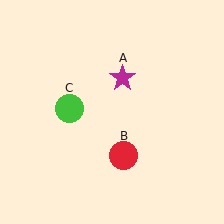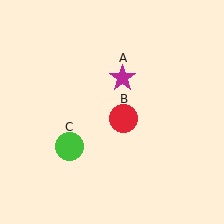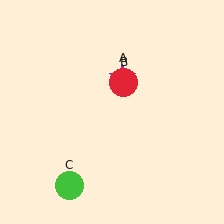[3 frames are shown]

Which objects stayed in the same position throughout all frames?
Magenta star (object A) remained stationary.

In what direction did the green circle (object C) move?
The green circle (object C) moved down.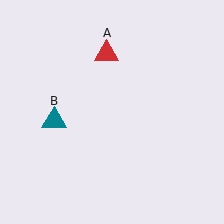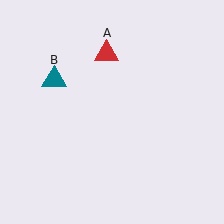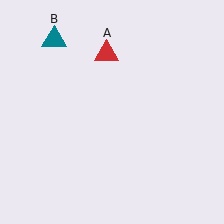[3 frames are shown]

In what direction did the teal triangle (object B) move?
The teal triangle (object B) moved up.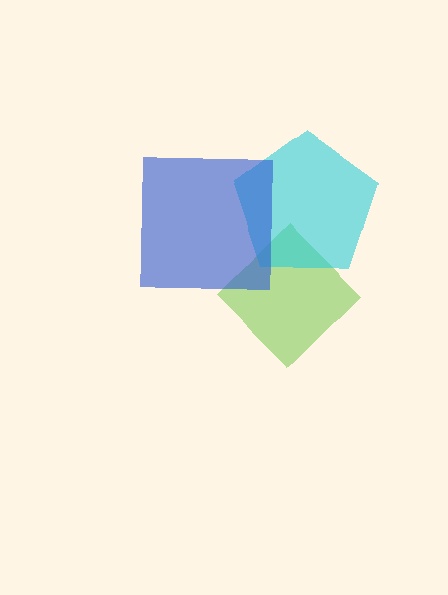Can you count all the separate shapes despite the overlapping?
Yes, there are 3 separate shapes.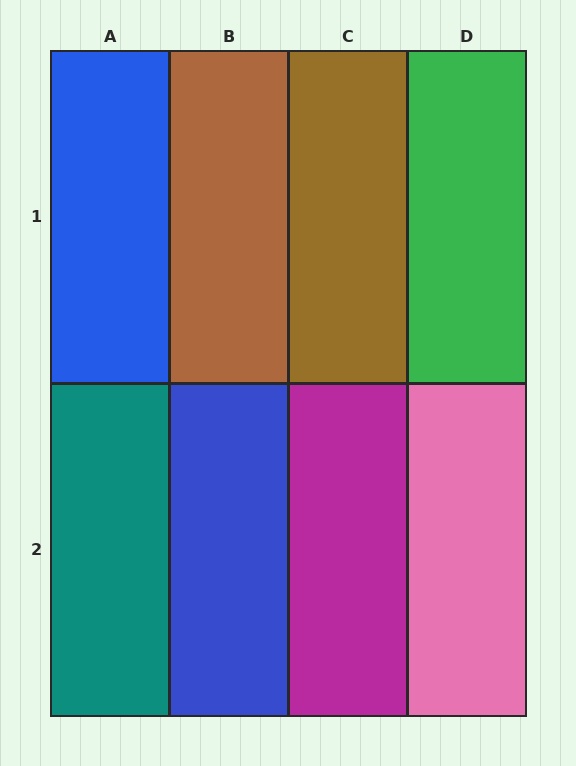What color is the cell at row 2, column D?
Pink.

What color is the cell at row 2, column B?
Blue.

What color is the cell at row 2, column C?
Magenta.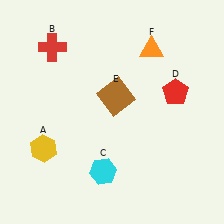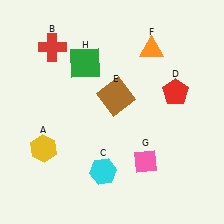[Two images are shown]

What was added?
A pink diamond (G), a green square (H) were added in Image 2.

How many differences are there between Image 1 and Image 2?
There are 2 differences between the two images.